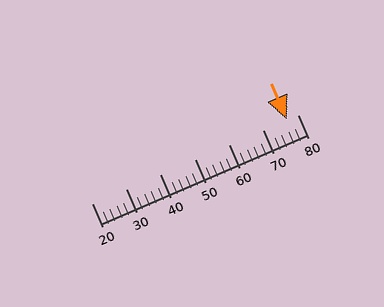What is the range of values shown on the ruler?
The ruler shows values from 20 to 80.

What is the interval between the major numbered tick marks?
The major tick marks are spaced 10 units apart.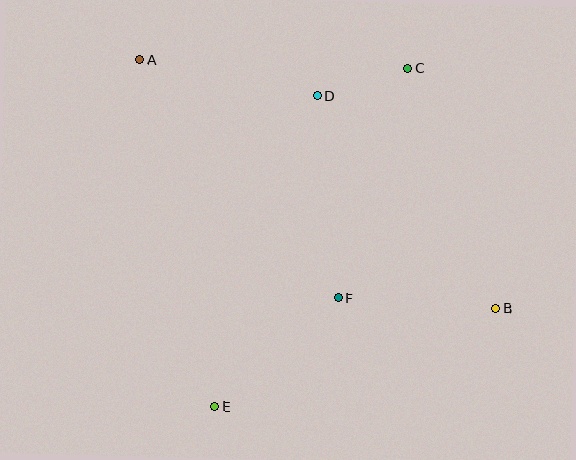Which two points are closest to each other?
Points C and D are closest to each other.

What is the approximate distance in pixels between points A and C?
The distance between A and C is approximately 268 pixels.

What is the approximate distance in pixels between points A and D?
The distance between A and D is approximately 181 pixels.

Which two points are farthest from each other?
Points A and B are farthest from each other.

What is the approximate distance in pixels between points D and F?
The distance between D and F is approximately 204 pixels.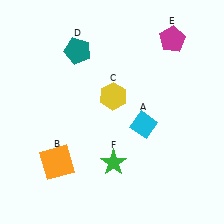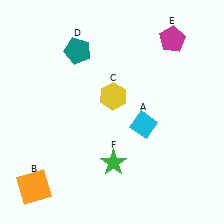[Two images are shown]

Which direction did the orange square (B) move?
The orange square (B) moved down.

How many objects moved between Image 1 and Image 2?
1 object moved between the two images.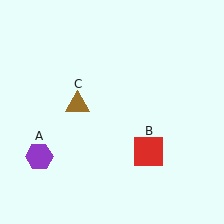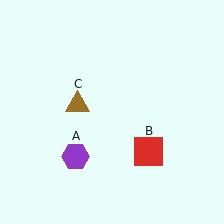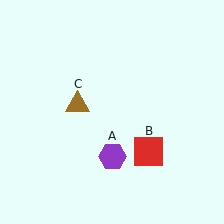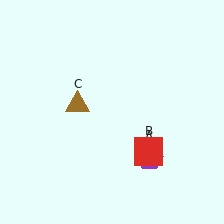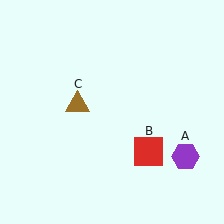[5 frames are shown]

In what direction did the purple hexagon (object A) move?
The purple hexagon (object A) moved right.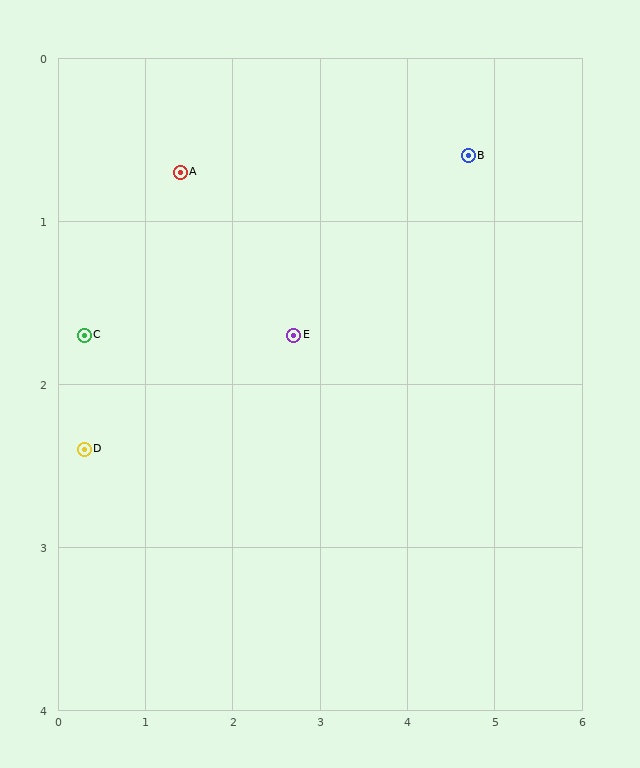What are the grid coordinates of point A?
Point A is at approximately (1.4, 0.7).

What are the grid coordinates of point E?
Point E is at approximately (2.7, 1.7).